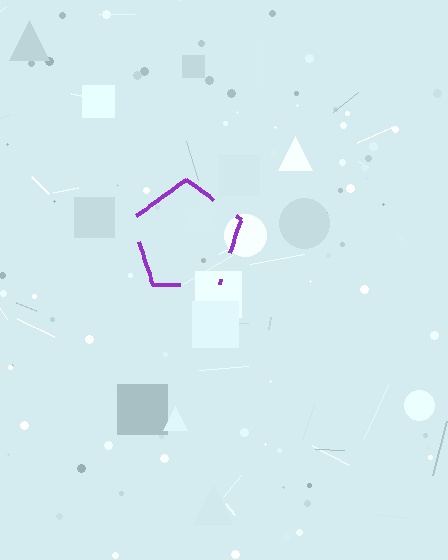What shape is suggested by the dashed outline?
The dashed outline suggests a pentagon.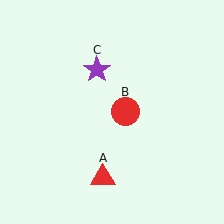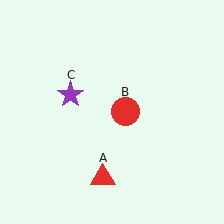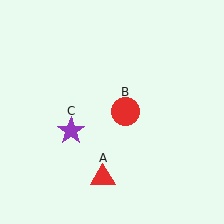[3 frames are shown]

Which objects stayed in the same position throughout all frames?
Red triangle (object A) and red circle (object B) remained stationary.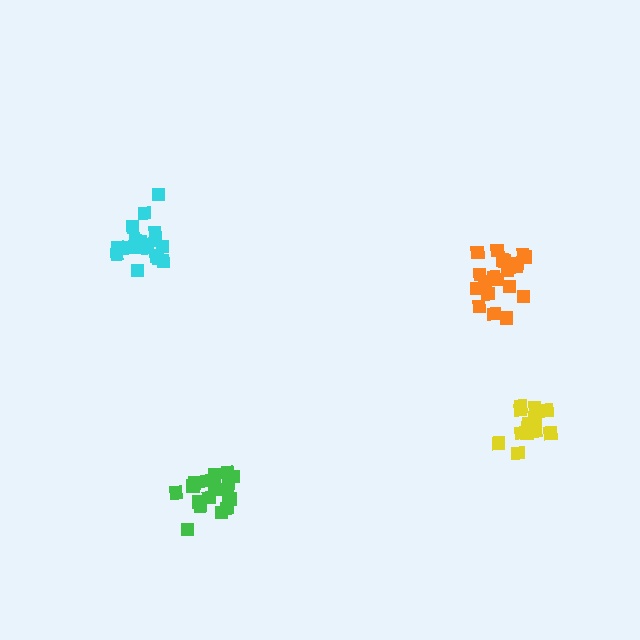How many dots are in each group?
Group 1: 14 dots, Group 2: 18 dots, Group 3: 19 dots, Group 4: 20 dots (71 total).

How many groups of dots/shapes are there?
There are 4 groups.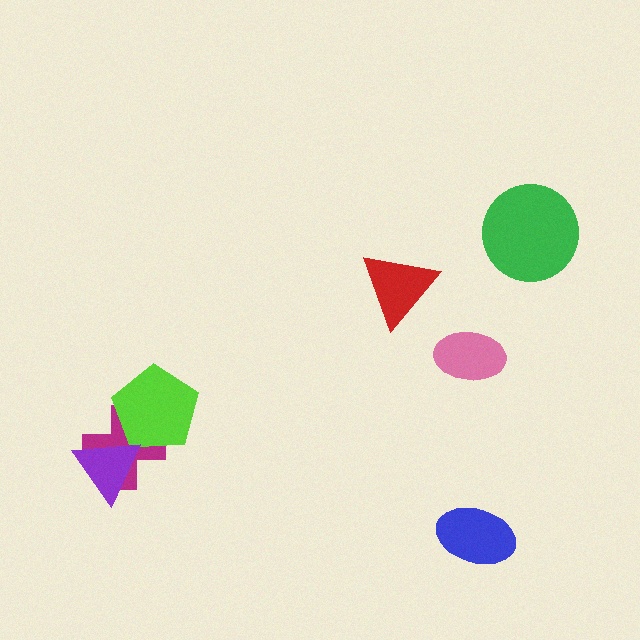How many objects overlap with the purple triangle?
2 objects overlap with the purple triangle.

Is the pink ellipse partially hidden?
No, no other shape covers it.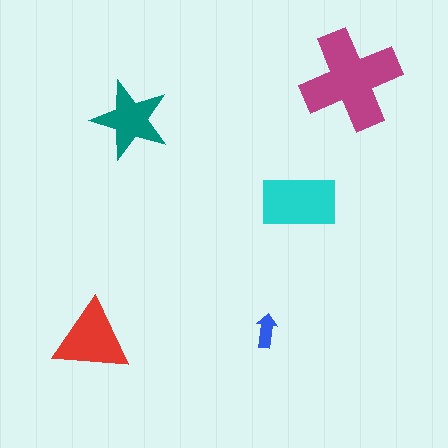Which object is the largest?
The magenta cross.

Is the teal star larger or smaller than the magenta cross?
Smaller.